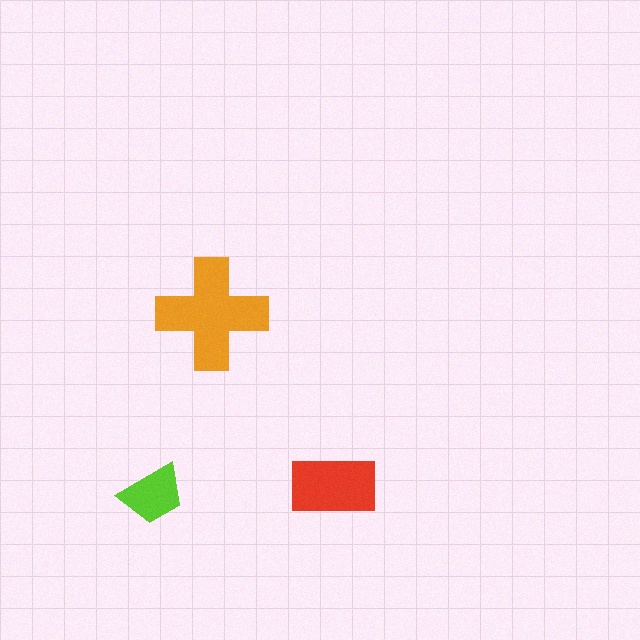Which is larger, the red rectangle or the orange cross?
The orange cross.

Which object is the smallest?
The lime trapezoid.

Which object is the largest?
The orange cross.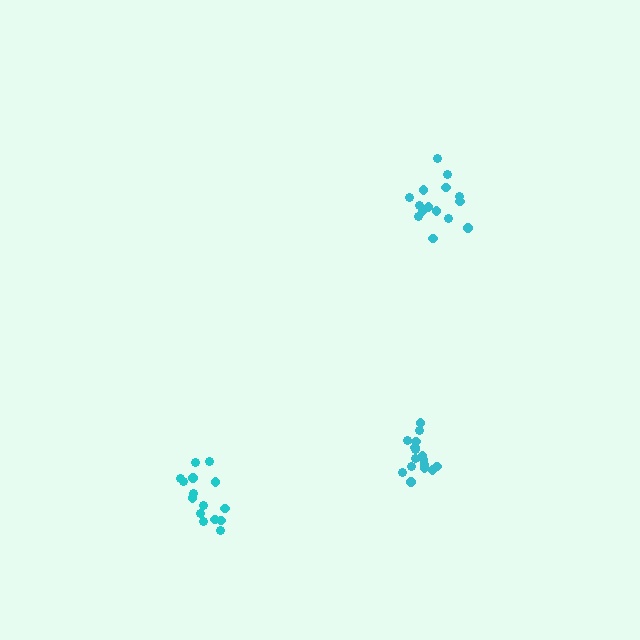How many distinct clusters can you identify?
There are 3 distinct clusters.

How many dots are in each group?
Group 1: 15 dots, Group 2: 16 dots, Group 3: 15 dots (46 total).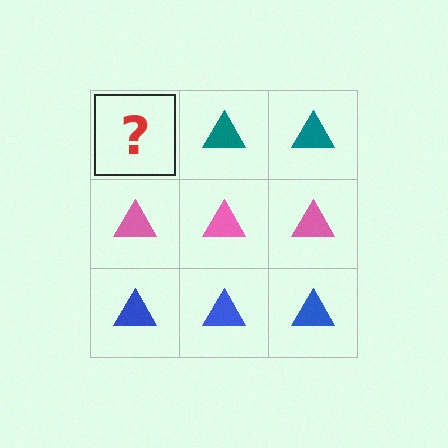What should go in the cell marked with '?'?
The missing cell should contain a teal triangle.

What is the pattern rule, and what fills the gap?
The rule is that each row has a consistent color. The gap should be filled with a teal triangle.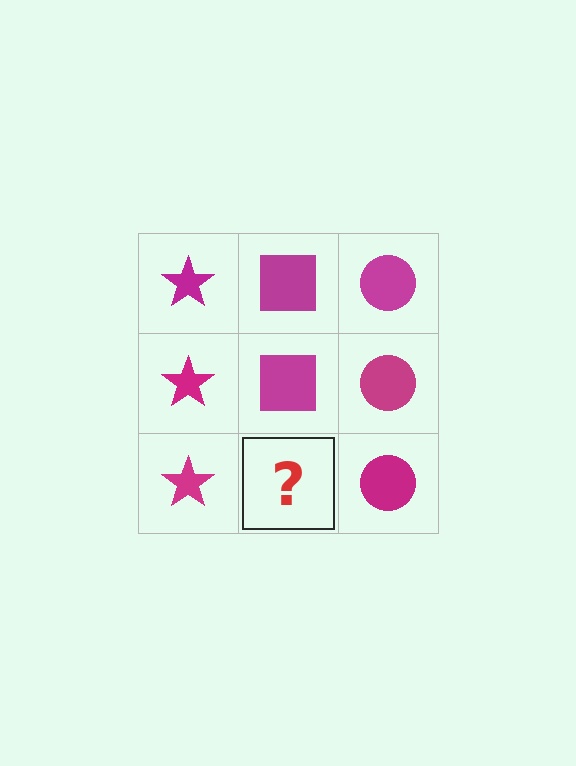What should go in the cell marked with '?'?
The missing cell should contain a magenta square.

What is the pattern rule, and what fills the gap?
The rule is that each column has a consistent shape. The gap should be filled with a magenta square.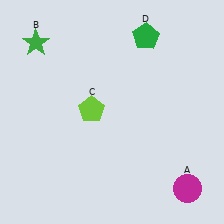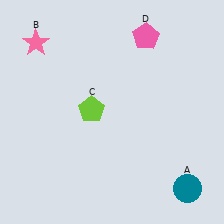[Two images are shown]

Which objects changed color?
A changed from magenta to teal. B changed from green to pink. D changed from green to pink.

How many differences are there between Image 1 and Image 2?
There are 3 differences between the two images.